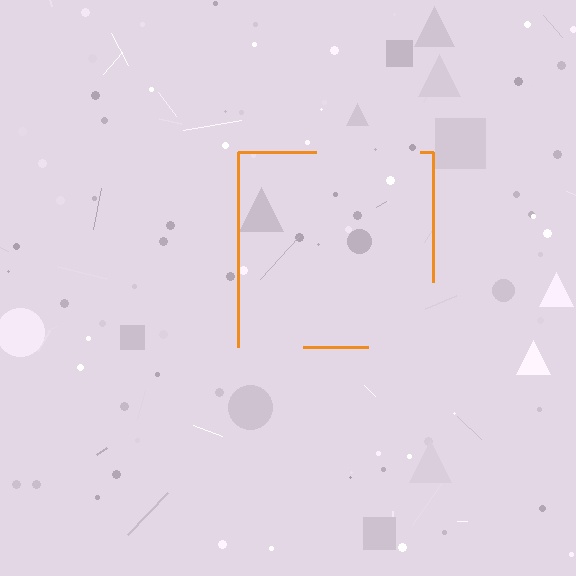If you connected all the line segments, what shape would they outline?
They would outline a square.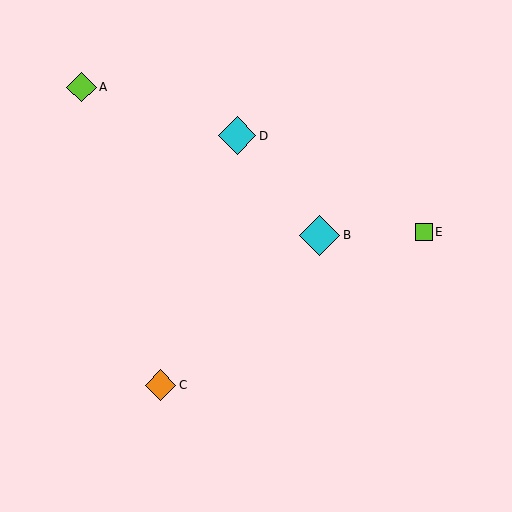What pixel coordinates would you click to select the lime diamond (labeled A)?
Click at (82, 87) to select the lime diamond A.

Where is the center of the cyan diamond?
The center of the cyan diamond is at (237, 136).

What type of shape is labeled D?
Shape D is a cyan diamond.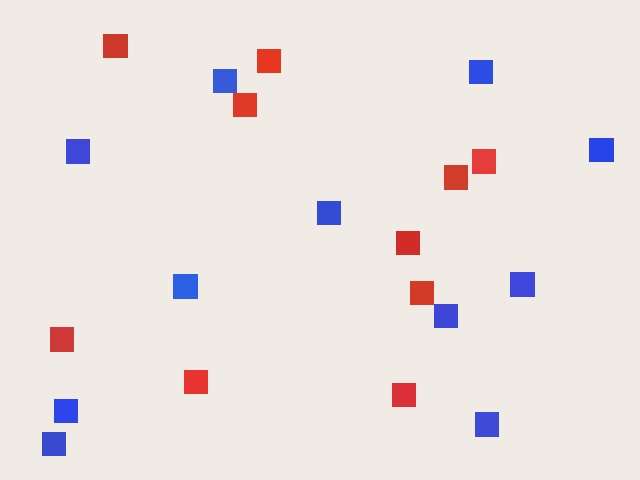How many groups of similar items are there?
There are 2 groups: one group of red squares (10) and one group of blue squares (11).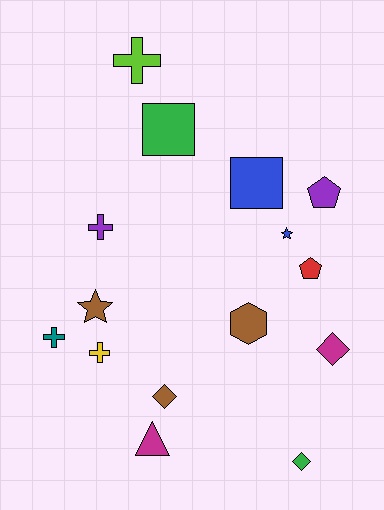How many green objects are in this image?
There are 2 green objects.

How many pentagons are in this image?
There are 2 pentagons.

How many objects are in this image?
There are 15 objects.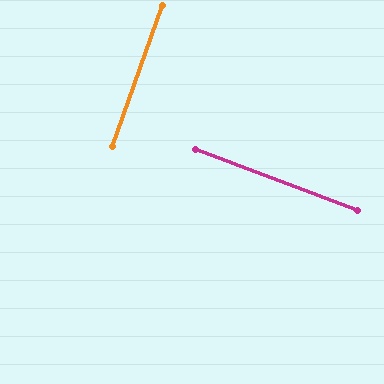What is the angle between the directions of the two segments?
Approximately 89 degrees.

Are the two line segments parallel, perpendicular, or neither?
Perpendicular — they meet at approximately 89°.